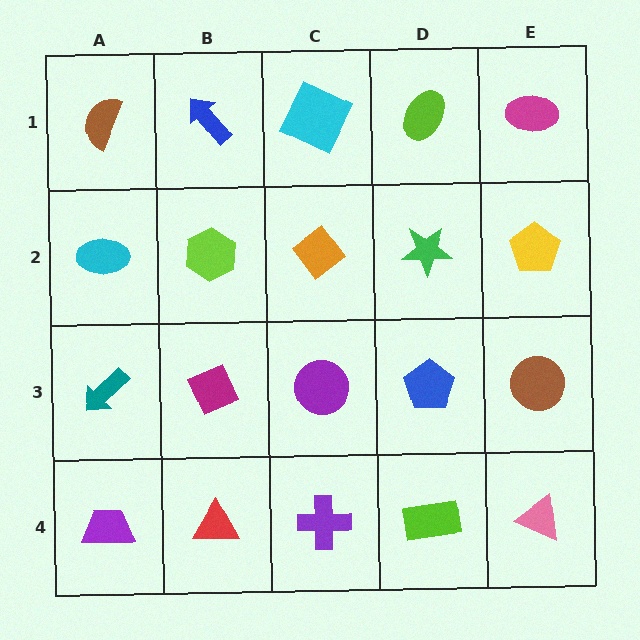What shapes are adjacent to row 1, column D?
A green star (row 2, column D), a cyan square (row 1, column C), a magenta ellipse (row 1, column E).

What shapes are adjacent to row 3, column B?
A lime hexagon (row 2, column B), a red triangle (row 4, column B), a teal arrow (row 3, column A), a purple circle (row 3, column C).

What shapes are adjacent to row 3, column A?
A cyan ellipse (row 2, column A), a purple trapezoid (row 4, column A), a magenta diamond (row 3, column B).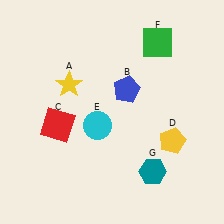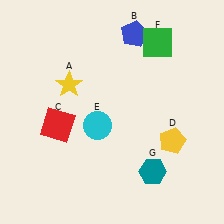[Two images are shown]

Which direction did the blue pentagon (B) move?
The blue pentagon (B) moved up.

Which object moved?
The blue pentagon (B) moved up.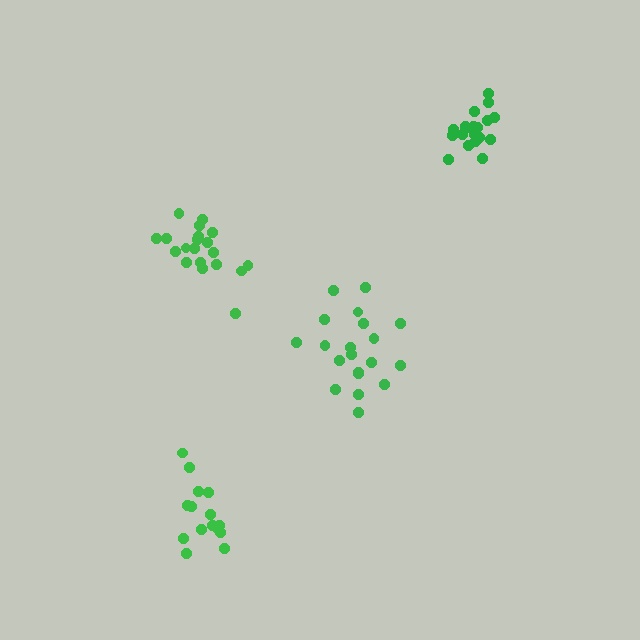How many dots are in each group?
Group 1: 20 dots, Group 2: 20 dots, Group 3: 19 dots, Group 4: 15 dots (74 total).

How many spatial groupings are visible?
There are 4 spatial groupings.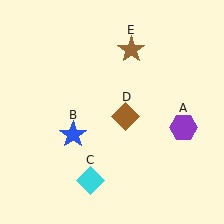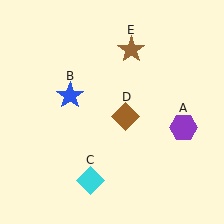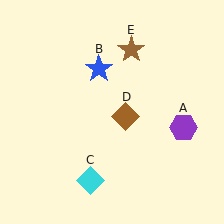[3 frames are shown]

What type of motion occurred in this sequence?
The blue star (object B) rotated clockwise around the center of the scene.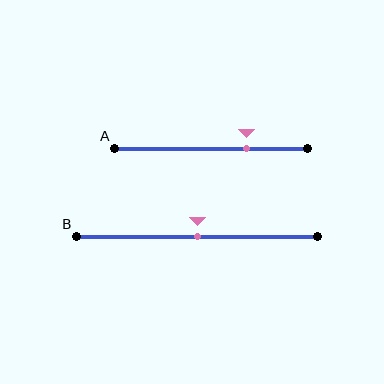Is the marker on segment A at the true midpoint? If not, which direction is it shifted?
No, the marker on segment A is shifted to the right by about 18% of the segment length.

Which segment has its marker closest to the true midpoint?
Segment B has its marker closest to the true midpoint.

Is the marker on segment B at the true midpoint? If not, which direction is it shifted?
Yes, the marker on segment B is at the true midpoint.